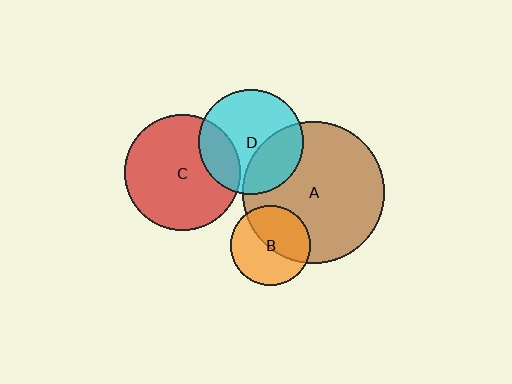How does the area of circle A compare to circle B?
Approximately 3.2 times.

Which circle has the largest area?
Circle A (brown).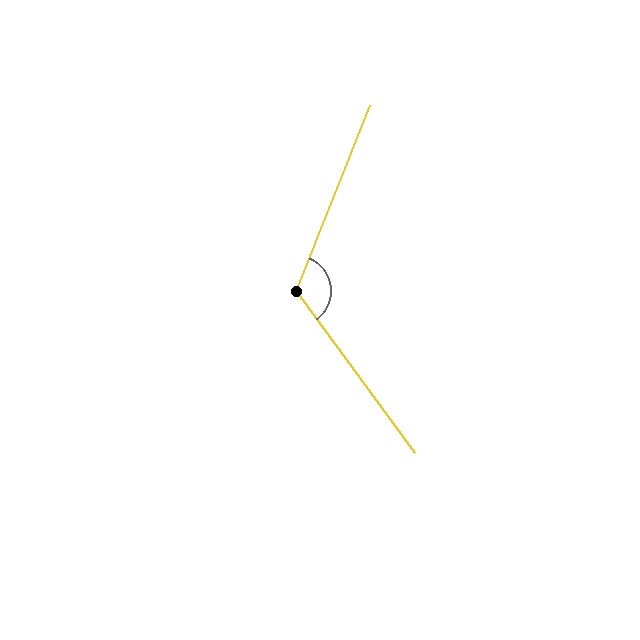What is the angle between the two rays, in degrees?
Approximately 122 degrees.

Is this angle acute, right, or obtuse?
It is obtuse.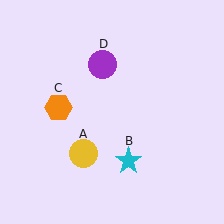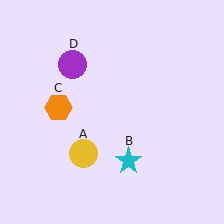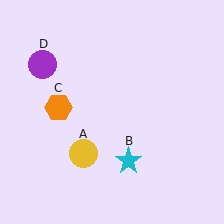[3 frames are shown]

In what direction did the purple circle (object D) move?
The purple circle (object D) moved left.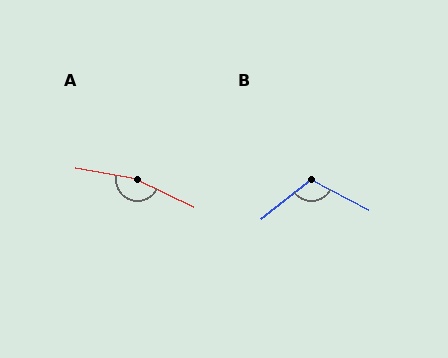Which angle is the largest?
A, at approximately 164 degrees.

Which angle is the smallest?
B, at approximately 113 degrees.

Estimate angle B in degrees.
Approximately 113 degrees.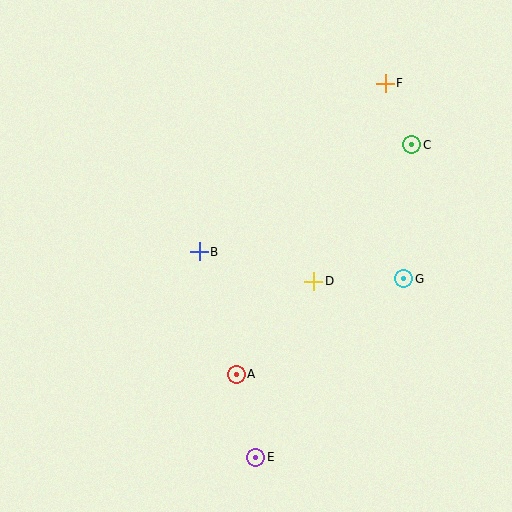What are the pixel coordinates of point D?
Point D is at (314, 281).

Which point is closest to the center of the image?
Point B at (199, 252) is closest to the center.